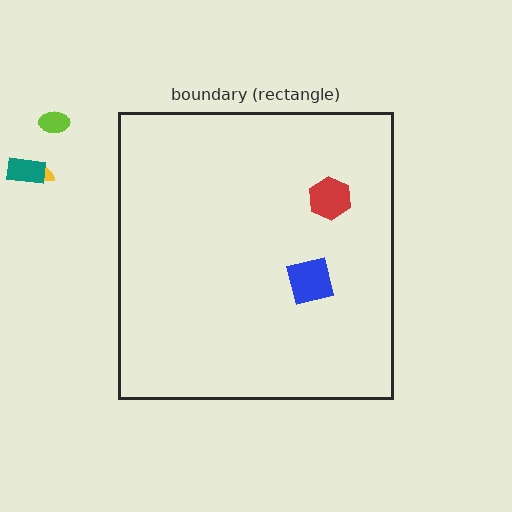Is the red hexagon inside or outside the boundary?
Inside.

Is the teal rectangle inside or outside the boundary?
Outside.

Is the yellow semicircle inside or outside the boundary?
Outside.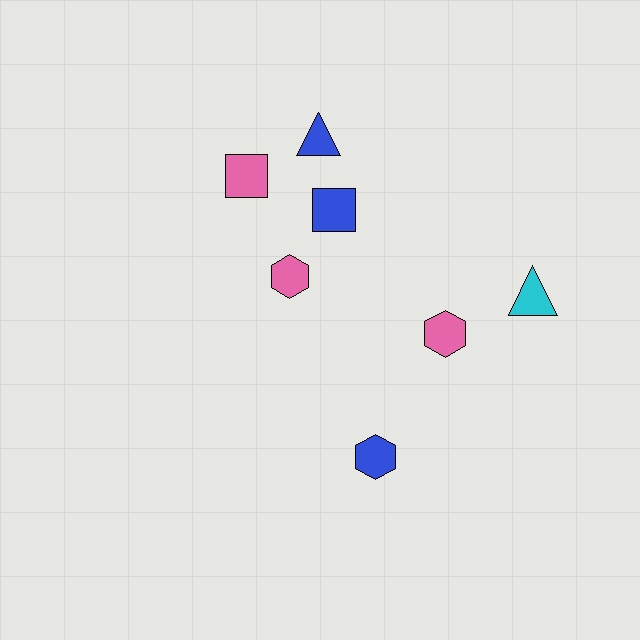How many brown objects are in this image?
There are no brown objects.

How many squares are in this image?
There are 2 squares.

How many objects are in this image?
There are 7 objects.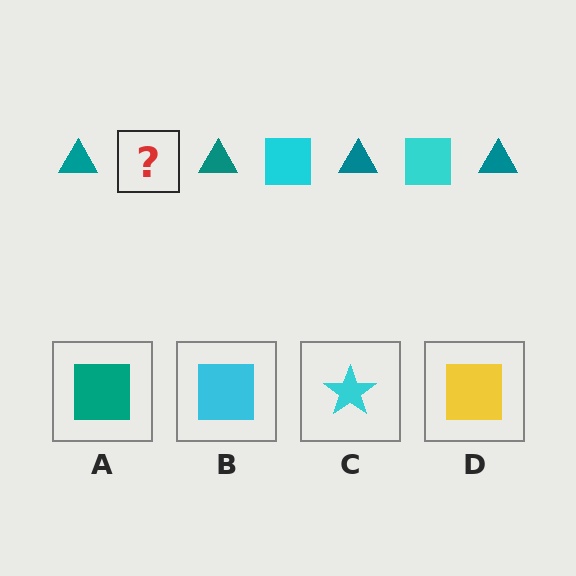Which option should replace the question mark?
Option B.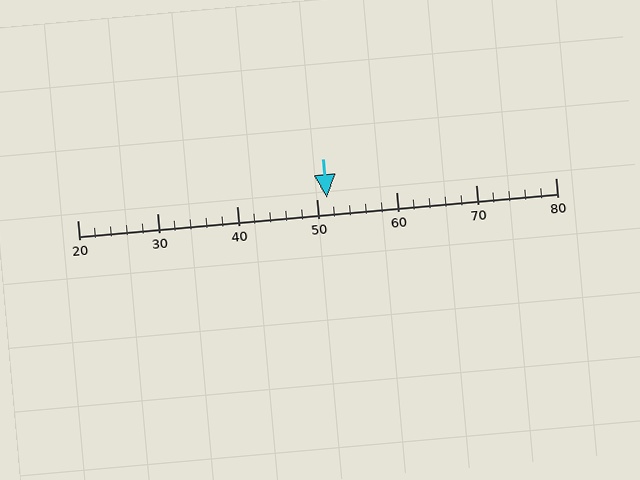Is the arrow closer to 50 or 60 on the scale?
The arrow is closer to 50.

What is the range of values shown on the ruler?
The ruler shows values from 20 to 80.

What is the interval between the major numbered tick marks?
The major tick marks are spaced 10 units apart.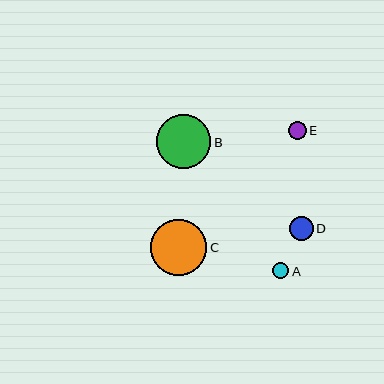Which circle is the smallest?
Circle A is the smallest with a size of approximately 17 pixels.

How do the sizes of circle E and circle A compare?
Circle E and circle A are approximately the same size.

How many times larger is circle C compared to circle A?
Circle C is approximately 3.4 times the size of circle A.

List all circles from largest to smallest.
From largest to smallest: C, B, D, E, A.